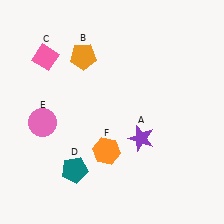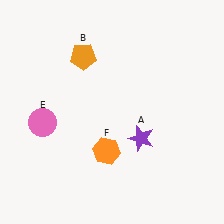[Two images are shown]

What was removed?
The pink diamond (C), the teal pentagon (D) were removed in Image 2.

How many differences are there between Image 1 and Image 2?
There are 2 differences between the two images.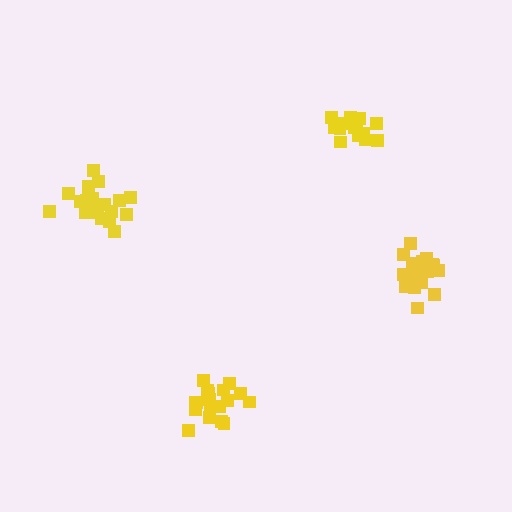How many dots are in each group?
Group 1: 18 dots, Group 2: 20 dots, Group 3: 16 dots, Group 4: 19 dots (73 total).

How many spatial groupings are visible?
There are 4 spatial groupings.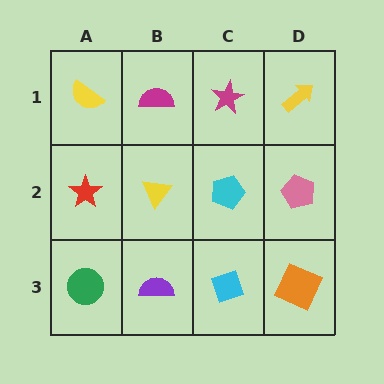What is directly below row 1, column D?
A pink pentagon.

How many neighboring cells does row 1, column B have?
3.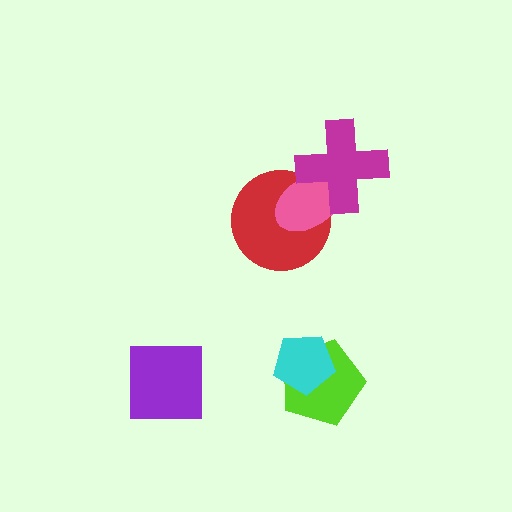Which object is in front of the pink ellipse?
The magenta cross is in front of the pink ellipse.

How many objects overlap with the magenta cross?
2 objects overlap with the magenta cross.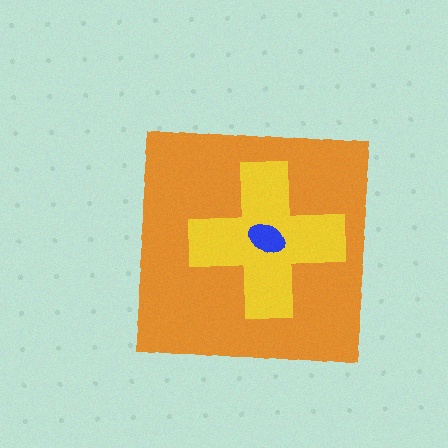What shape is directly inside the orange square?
The yellow cross.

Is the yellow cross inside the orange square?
Yes.